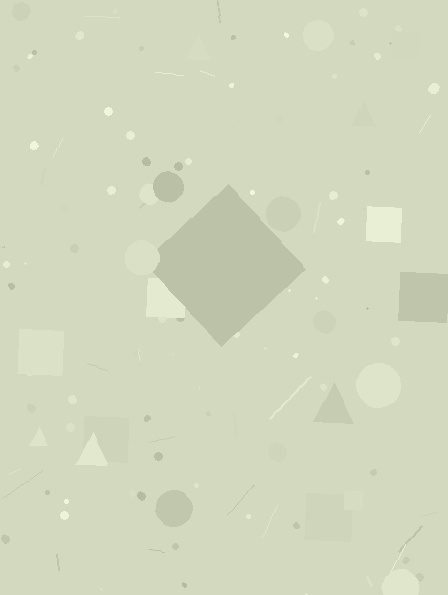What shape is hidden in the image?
A diamond is hidden in the image.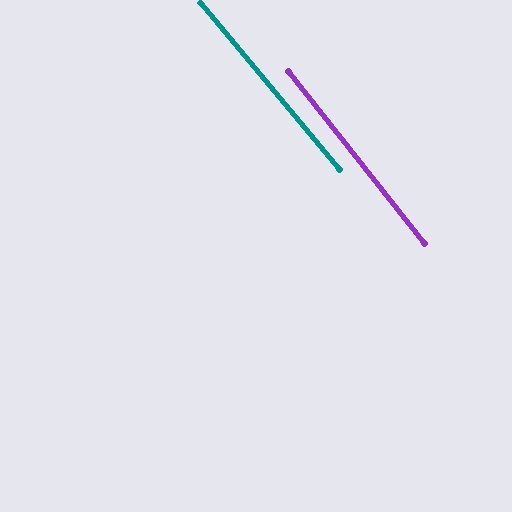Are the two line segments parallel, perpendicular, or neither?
Parallel — their directions differ by only 1.6°.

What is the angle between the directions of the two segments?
Approximately 2 degrees.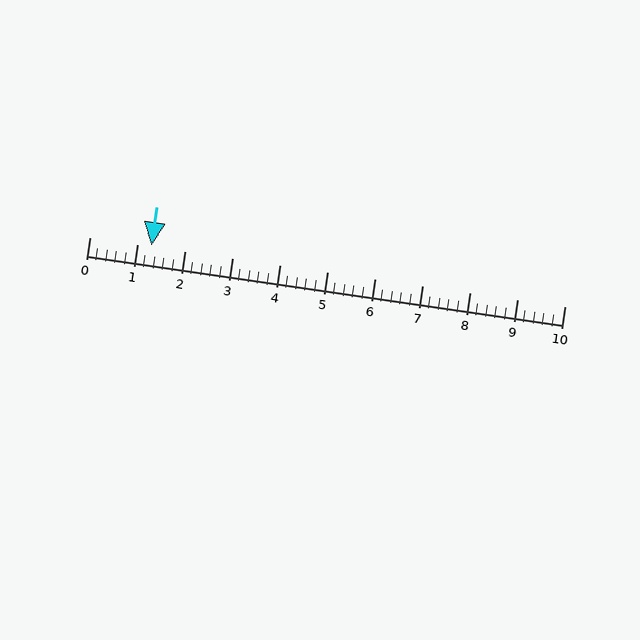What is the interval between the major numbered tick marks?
The major tick marks are spaced 1 units apart.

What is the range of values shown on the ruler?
The ruler shows values from 0 to 10.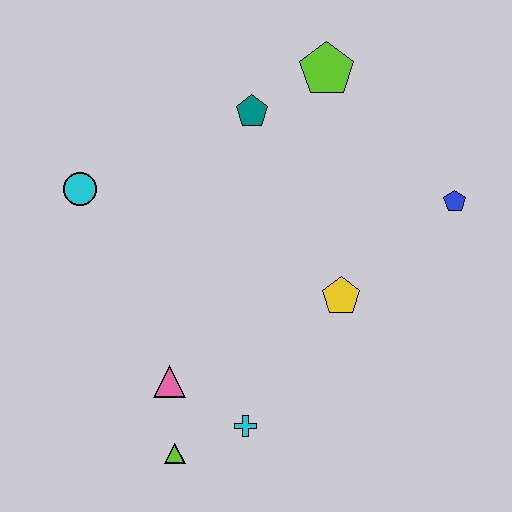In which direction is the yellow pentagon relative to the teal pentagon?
The yellow pentagon is below the teal pentagon.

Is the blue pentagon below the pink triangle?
No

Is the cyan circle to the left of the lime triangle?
Yes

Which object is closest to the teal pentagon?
The lime pentagon is closest to the teal pentagon.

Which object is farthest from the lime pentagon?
The lime triangle is farthest from the lime pentagon.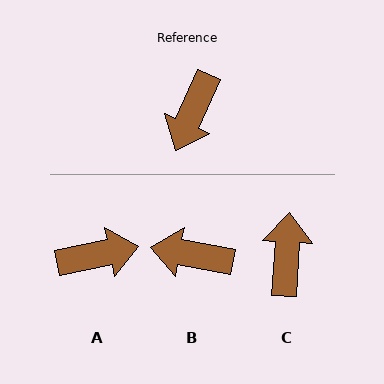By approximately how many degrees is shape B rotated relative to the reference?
Approximately 76 degrees clockwise.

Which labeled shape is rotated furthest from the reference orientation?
C, about 160 degrees away.